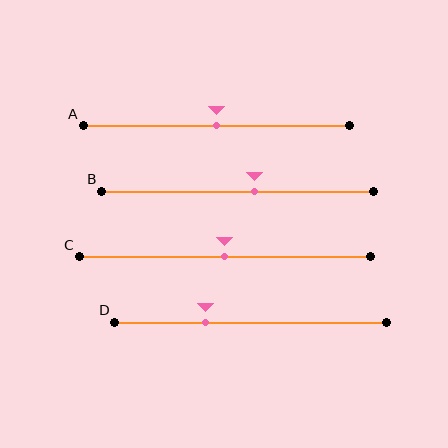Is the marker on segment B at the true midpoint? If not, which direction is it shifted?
No, the marker on segment B is shifted to the right by about 6% of the segment length.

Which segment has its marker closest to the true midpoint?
Segment A has its marker closest to the true midpoint.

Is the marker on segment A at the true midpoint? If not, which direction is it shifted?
Yes, the marker on segment A is at the true midpoint.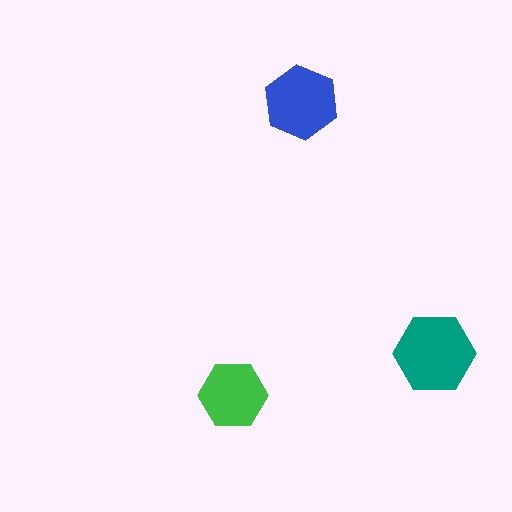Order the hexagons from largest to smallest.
the teal one, the blue one, the green one.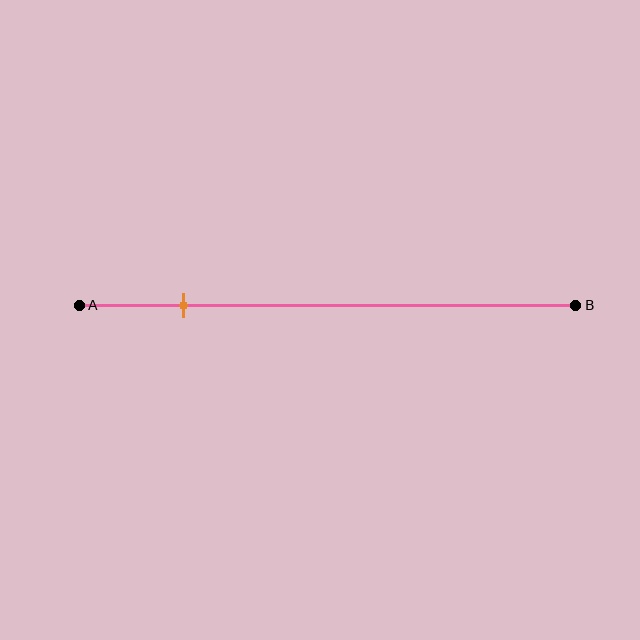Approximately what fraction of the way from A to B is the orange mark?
The orange mark is approximately 20% of the way from A to B.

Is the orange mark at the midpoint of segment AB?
No, the mark is at about 20% from A, not at the 50% midpoint.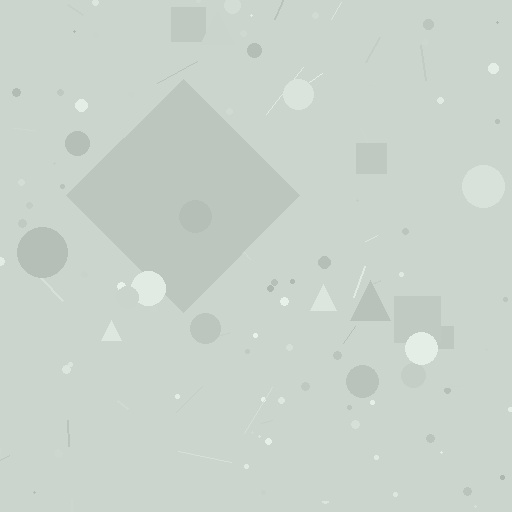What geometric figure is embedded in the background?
A diamond is embedded in the background.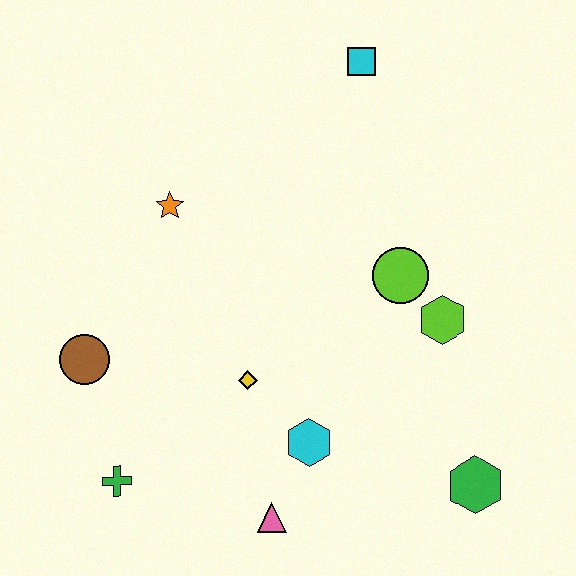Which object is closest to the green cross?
The brown circle is closest to the green cross.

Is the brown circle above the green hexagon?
Yes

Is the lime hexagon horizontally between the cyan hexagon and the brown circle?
No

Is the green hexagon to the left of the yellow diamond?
No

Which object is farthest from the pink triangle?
The cyan square is farthest from the pink triangle.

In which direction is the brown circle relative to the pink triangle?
The brown circle is to the left of the pink triangle.